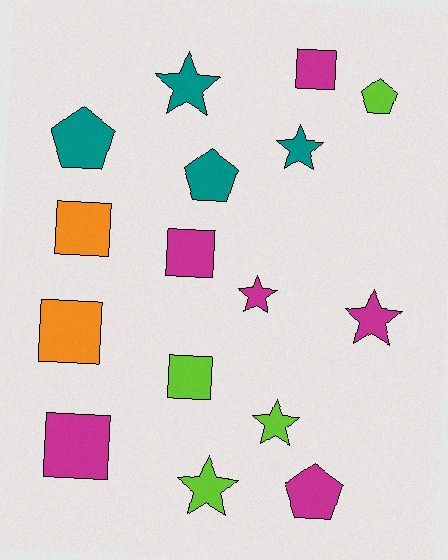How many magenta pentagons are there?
There is 1 magenta pentagon.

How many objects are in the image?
There are 16 objects.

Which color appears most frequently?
Magenta, with 6 objects.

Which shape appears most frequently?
Star, with 6 objects.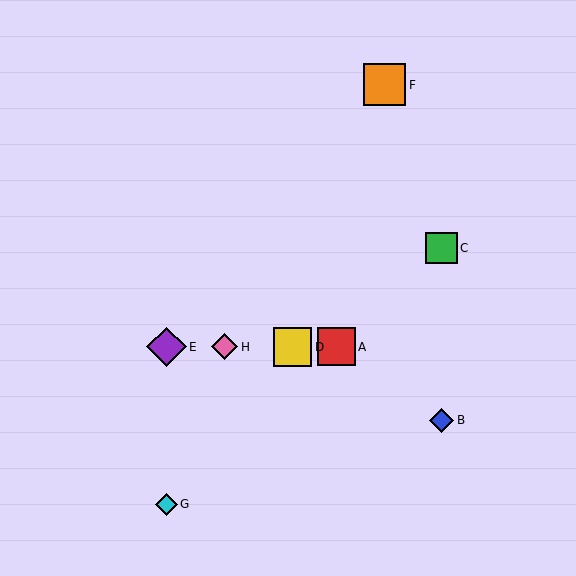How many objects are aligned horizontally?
4 objects (A, D, E, H) are aligned horizontally.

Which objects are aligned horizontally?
Objects A, D, E, H are aligned horizontally.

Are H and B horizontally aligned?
No, H is at y≈347 and B is at y≈420.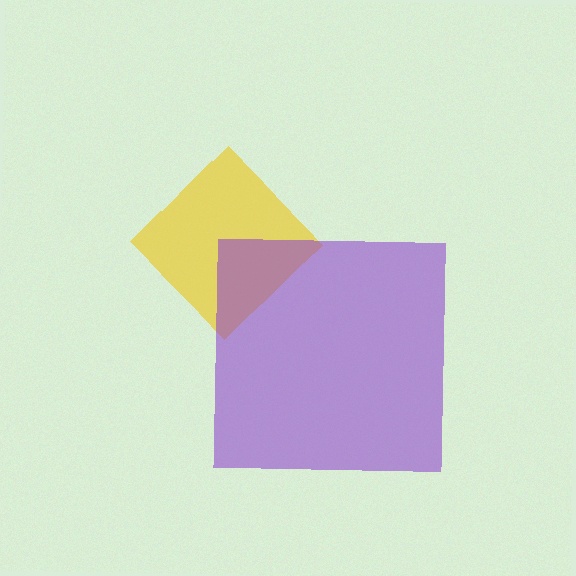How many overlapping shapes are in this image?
There are 2 overlapping shapes in the image.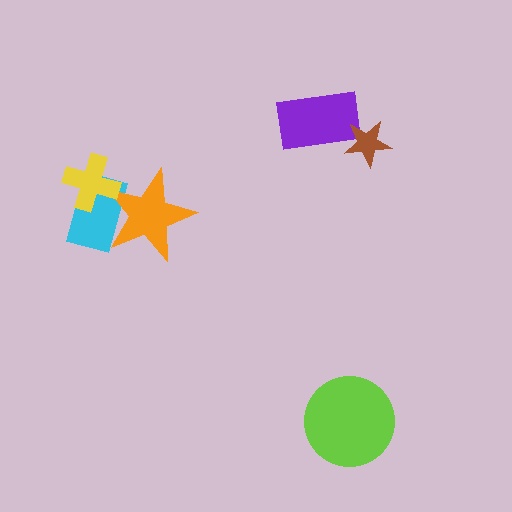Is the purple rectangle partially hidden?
Yes, it is partially covered by another shape.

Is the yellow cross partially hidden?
No, no other shape covers it.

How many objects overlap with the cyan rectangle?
2 objects overlap with the cyan rectangle.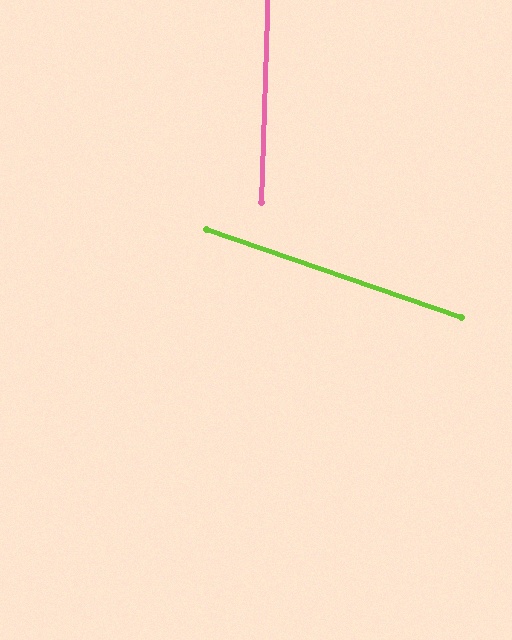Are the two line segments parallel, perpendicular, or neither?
Neither parallel nor perpendicular — they differ by about 73°.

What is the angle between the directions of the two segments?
Approximately 73 degrees.